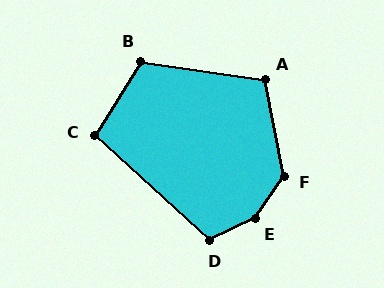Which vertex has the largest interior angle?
E, at approximately 150 degrees.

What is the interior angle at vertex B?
Approximately 113 degrees (obtuse).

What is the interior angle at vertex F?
Approximately 135 degrees (obtuse).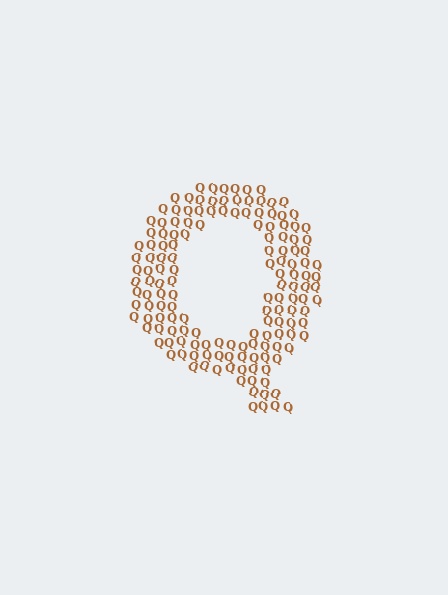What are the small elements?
The small elements are letter Q's.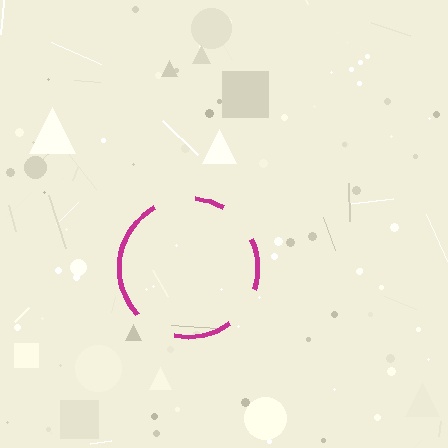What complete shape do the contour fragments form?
The contour fragments form a circle.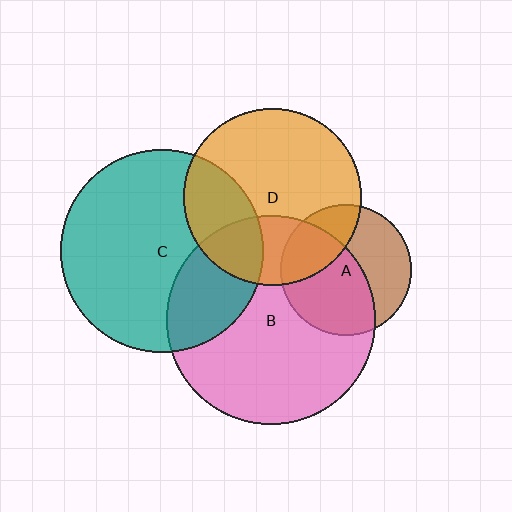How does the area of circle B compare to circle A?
Approximately 2.6 times.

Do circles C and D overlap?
Yes.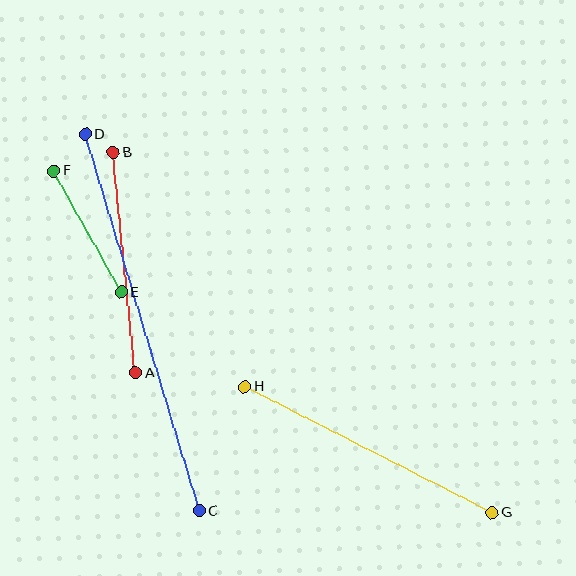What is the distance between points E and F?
The distance is approximately 139 pixels.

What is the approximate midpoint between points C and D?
The midpoint is at approximately (142, 322) pixels.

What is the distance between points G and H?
The distance is approximately 277 pixels.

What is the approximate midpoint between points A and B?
The midpoint is at approximately (124, 262) pixels.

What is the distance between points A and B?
The distance is approximately 221 pixels.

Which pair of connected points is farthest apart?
Points C and D are farthest apart.